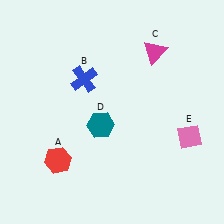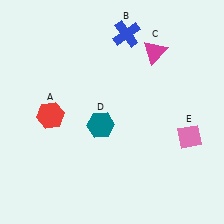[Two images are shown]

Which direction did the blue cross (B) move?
The blue cross (B) moved up.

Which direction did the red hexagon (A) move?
The red hexagon (A) moved up.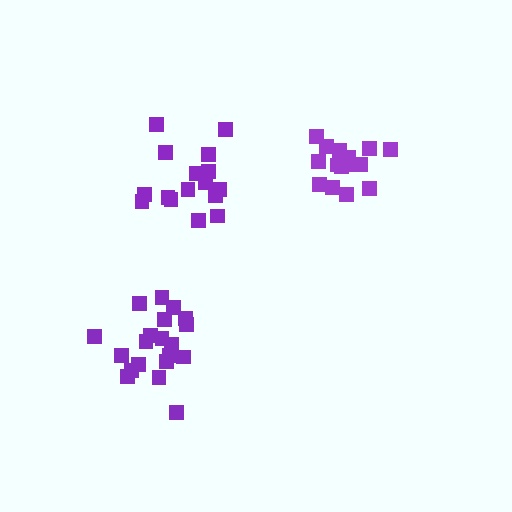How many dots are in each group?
Group 1: 15 dots, Group 2: 16 dots, Group 3: 20 dots (51 total).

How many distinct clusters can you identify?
There are 3 distinct clusters.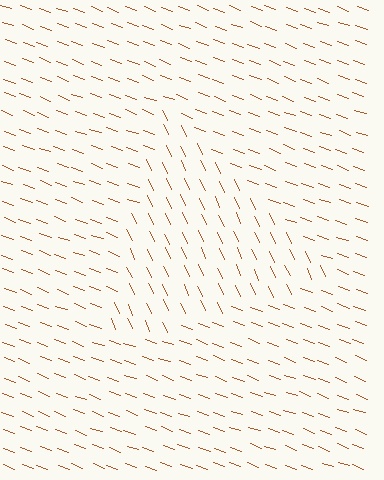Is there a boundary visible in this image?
Yes, there is a texture boundary formed by a change in line orientation.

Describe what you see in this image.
The image is filled with small brown line segments. A triangle region in the image has lines oriented differently from the surrounding lines, creating a visible texture boundary.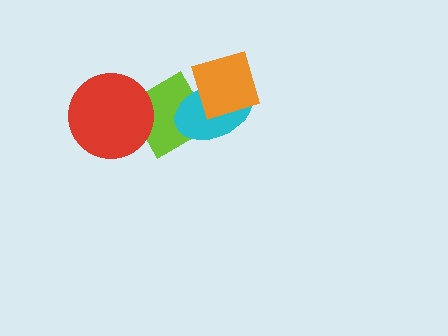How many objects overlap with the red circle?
1 object overlaps with the red circle.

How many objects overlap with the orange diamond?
2 objects overlap with the orange diamond.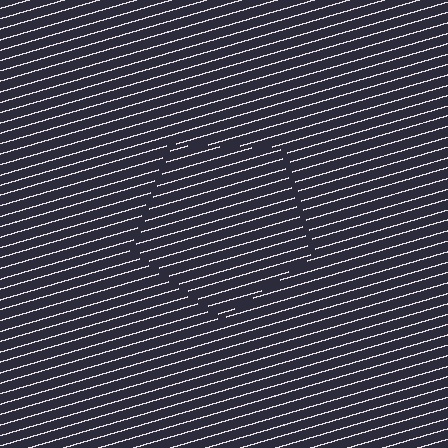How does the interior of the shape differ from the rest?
The interior of the shape contains the same grating, shifted by half a period — the contour is defined by the phase discontinuity where line-ends from the inner and outer gratings abut.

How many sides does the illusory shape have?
5 sides — the line-ends trace a pentagon.